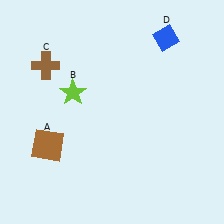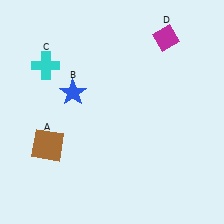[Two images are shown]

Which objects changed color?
B changed from lime to blue. C changed from brown to cyan. D changed from blue to magenta.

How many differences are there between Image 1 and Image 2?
There are 3 differences between the two images.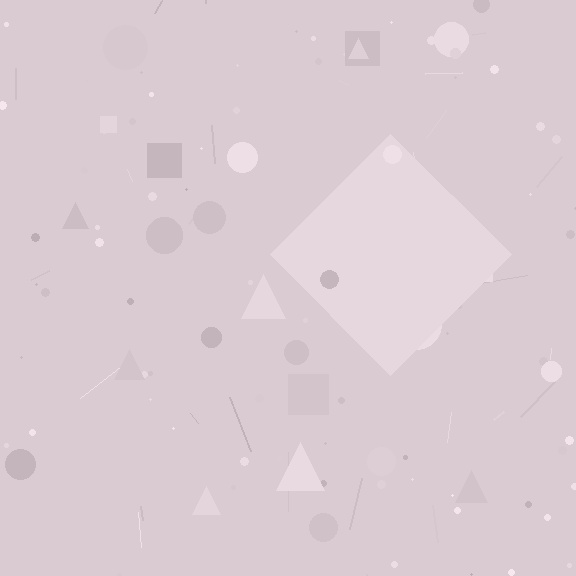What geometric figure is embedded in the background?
A diamond is embedded in the background.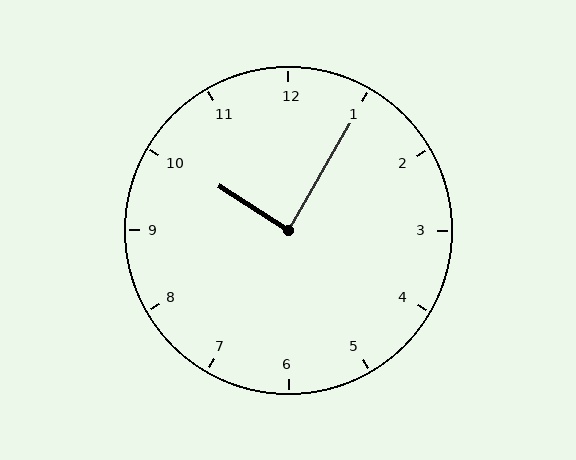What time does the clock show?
10:05.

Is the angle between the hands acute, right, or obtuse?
It is right.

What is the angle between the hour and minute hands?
Approximately 88 degrees.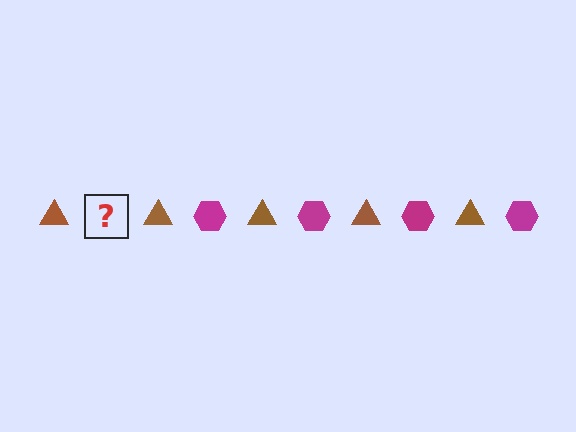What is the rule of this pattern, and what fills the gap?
The rule is that the pattern alternates between brown triangle and magenta hexagon. The gap should be filled with a magenta hexagon.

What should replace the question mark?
The question mark should be replaced with a magenta hexagon.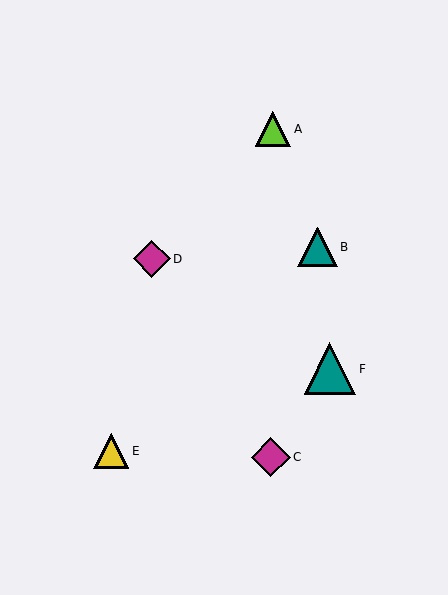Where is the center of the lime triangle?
The center of the lime triangle is at (273, 129).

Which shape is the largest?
The teal triangle (labeled F) is the largest.